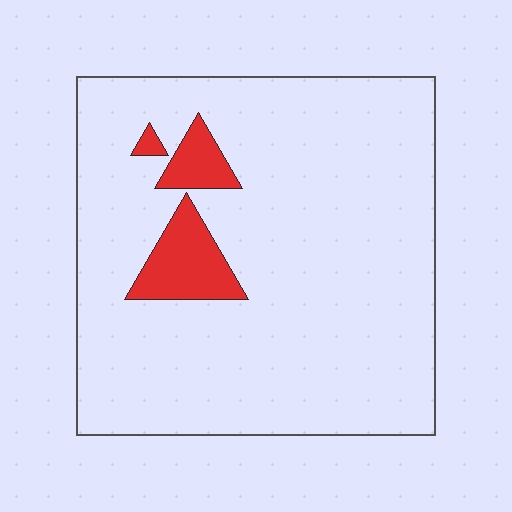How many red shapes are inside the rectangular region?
3.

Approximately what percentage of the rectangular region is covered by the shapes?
Approximately 10%.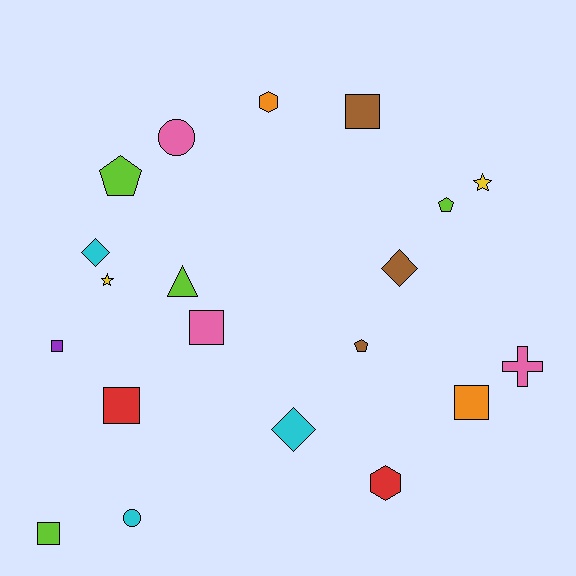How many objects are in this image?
There are 20 objects.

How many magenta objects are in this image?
There are no magenta objects.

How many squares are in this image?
There are 6 squares.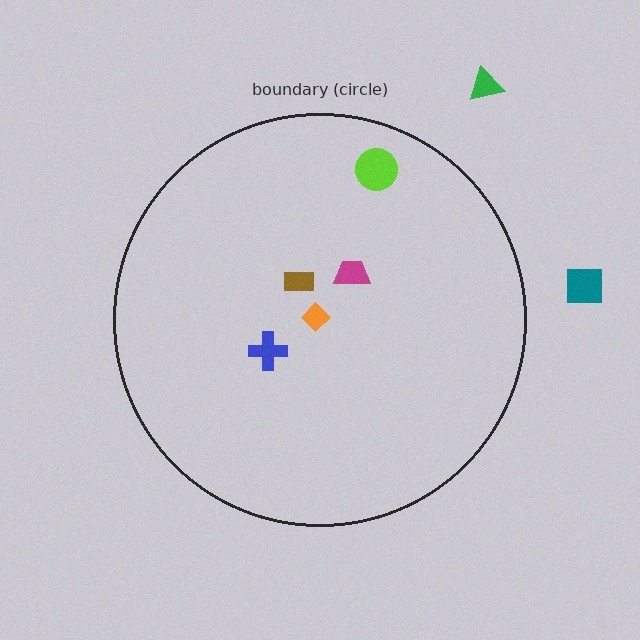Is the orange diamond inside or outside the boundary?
Inside.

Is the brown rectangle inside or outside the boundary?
Inside.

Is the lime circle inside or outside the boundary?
Inside.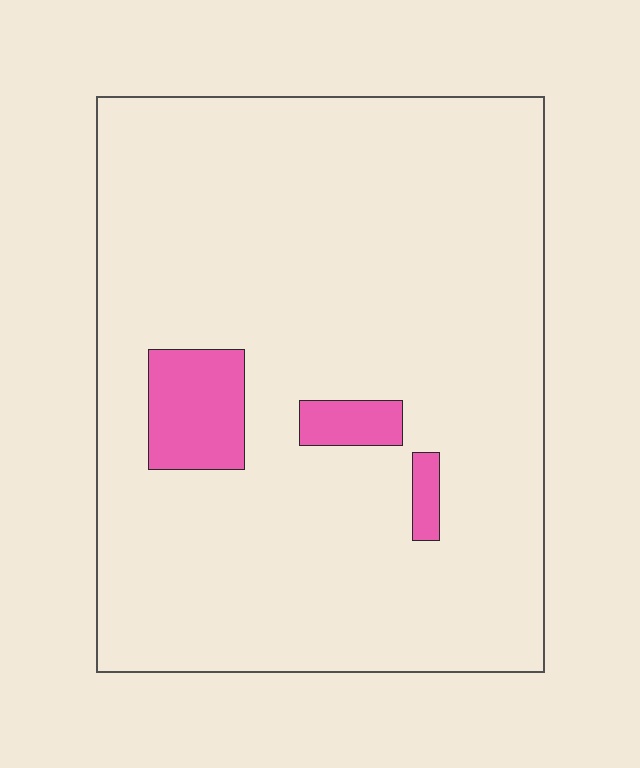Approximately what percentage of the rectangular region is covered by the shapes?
Approximately 5%.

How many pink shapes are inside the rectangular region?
3.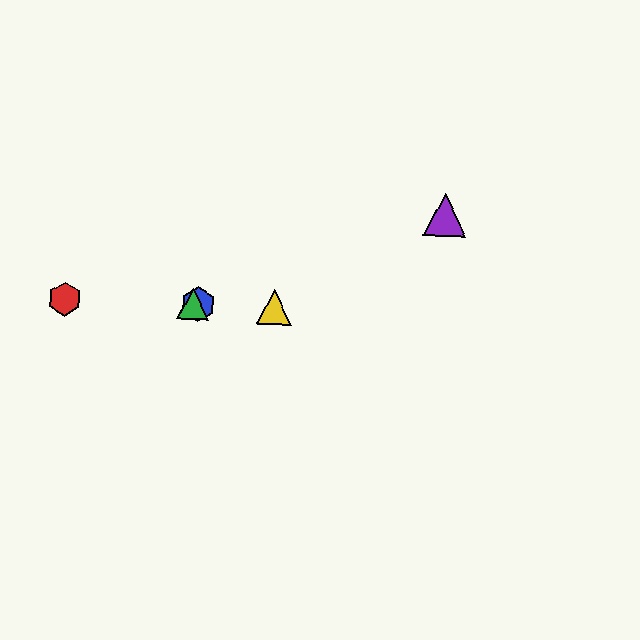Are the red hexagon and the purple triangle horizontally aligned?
No, the red hexagon is at y≈299 and the purple triangle is at y≈215.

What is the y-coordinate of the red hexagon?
The red hexagon is at y≈299.